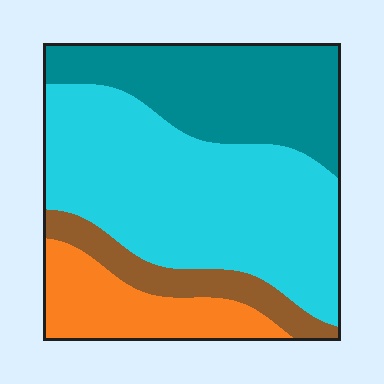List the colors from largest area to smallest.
From largest to smallest: cyan, teal, orange, brown.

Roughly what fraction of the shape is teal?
Teal takes up about one quarter (1/4) of the shape.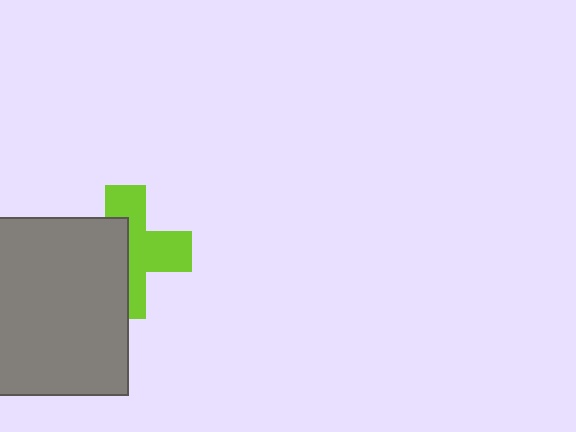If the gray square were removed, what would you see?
You would see the complete lime cross.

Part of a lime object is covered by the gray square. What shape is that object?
It is a cross.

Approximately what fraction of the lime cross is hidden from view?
Roughly 48% of the lime cross is hidden behind the gray square.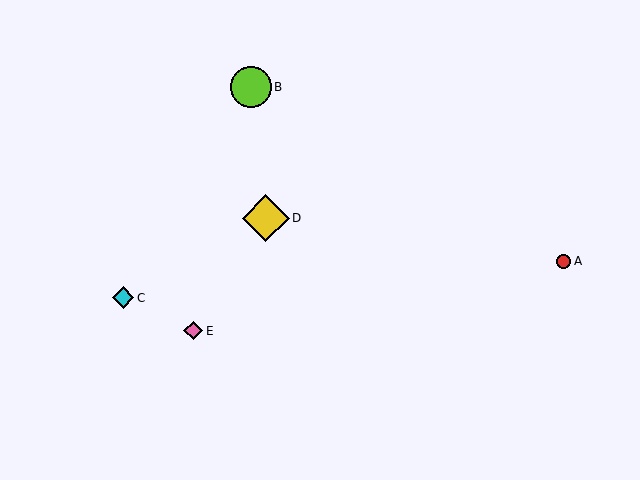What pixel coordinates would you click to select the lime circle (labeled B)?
Click at (251, 87) to select the lime circle B.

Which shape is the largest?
The yellow diamond (labeled D) is the largest.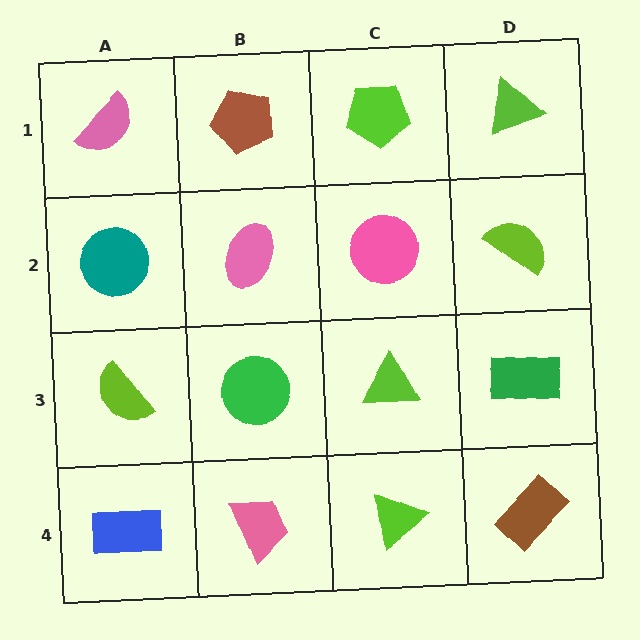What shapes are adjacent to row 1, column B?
A pink ellipse (row 2, column B), a pink semicircle (row 1, column A), a lime pentagon (row 1, column C).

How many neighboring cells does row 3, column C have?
4.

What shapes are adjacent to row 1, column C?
A pink circle (row 2, column C), a brown pentagon (row 1, column B), a lime triangle (row 1, column D).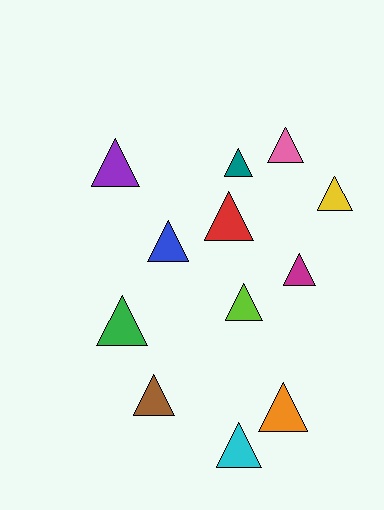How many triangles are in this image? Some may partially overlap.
There are 12 triangles.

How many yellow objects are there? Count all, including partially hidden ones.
There is 1 yellow object.